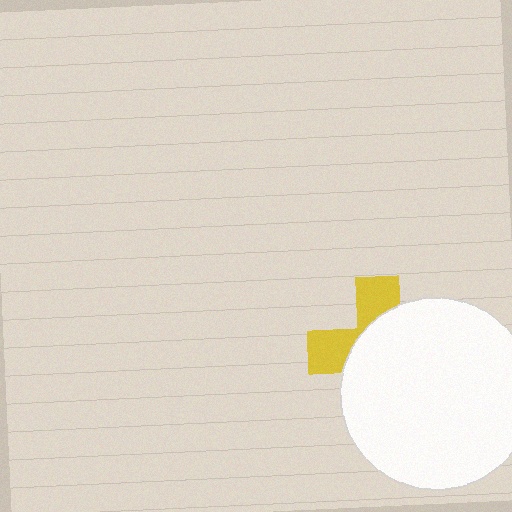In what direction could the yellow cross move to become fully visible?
The yellow cross could move toward the upper-left. That would shift it out from behind the white circle entirely.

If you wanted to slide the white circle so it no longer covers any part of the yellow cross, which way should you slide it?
Slide it toward the lower-right — that is the most direct way to separate the two shapes.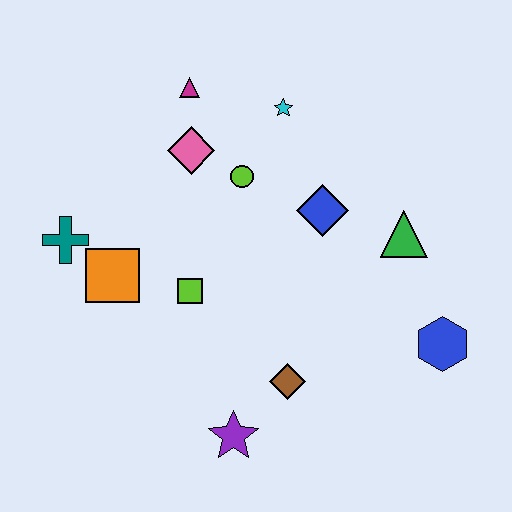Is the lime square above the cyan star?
No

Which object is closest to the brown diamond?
The purple star is closest to the brown diamond.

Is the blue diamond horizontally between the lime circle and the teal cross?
No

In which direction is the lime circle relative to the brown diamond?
The lime circle is above the brown diamond.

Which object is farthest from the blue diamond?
The teal cross is farthest from the blue diamond.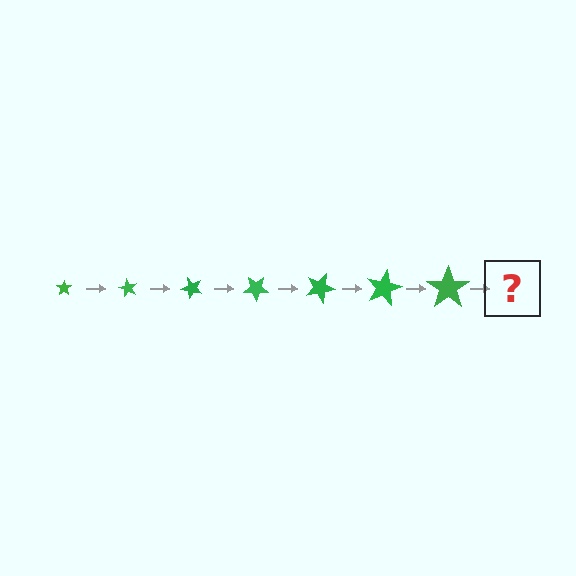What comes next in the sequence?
The next element should be a star, larger than the previous one and rotated 420 degrees from the start.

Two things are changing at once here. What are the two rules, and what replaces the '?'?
The two rules are that the star grows larger each step and it rotates 60 degrees each step. The '?' should be a star, larger than the previous one and rotated 420 degrees from the start.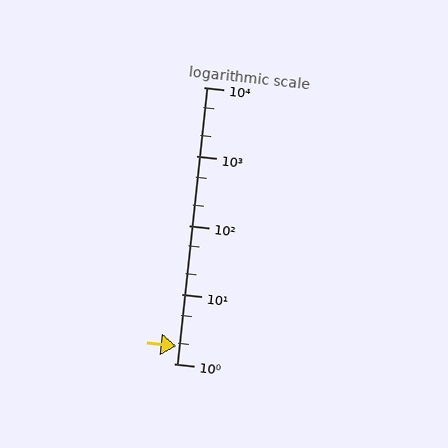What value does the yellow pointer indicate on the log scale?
The pointer indicates approximately 1.8.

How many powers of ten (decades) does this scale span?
The scale spans 4 decades, from 1 to 10000.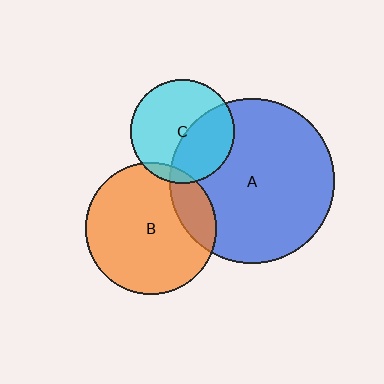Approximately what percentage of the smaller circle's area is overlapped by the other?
Approximately 5%.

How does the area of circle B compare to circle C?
Approximately 1.6 times.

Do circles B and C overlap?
Yes.